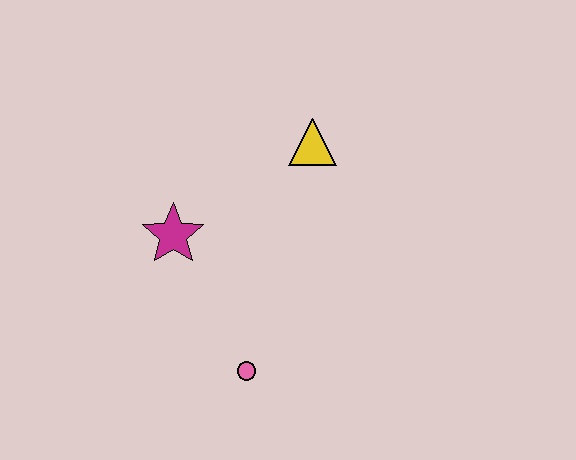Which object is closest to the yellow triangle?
The magenta star is closest to the yellow triangle.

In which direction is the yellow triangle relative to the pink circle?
The yellow triangle is above the pink circle.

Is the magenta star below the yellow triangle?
Yes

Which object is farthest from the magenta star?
The yellow triangle is farthest from the magenta star.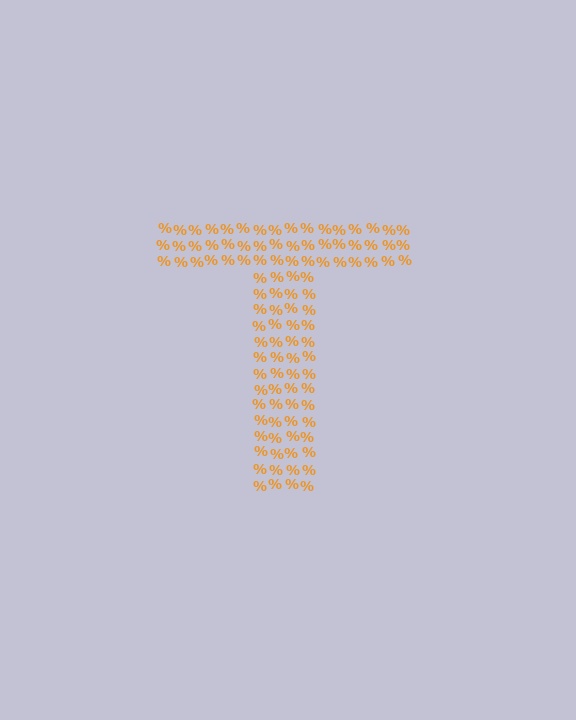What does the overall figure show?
The overall figure shows the letter T.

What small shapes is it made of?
It is made of small percent signs.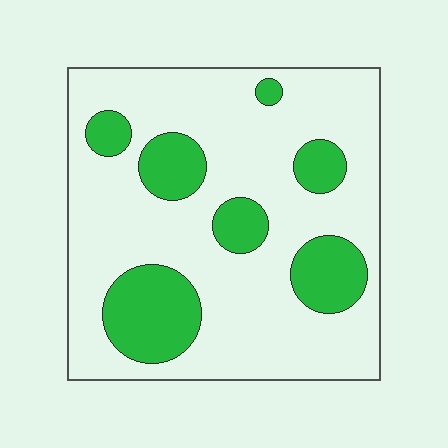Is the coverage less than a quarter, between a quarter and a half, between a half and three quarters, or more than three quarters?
Less than a quarter.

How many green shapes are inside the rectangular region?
7.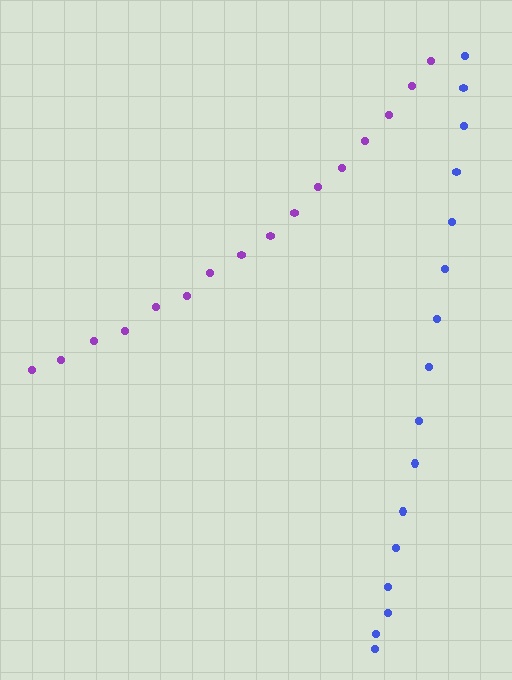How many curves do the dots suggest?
There are 2 distinct paths.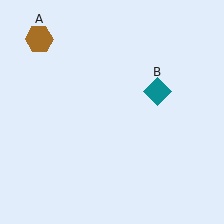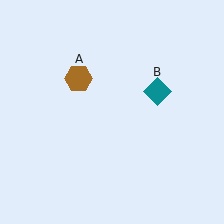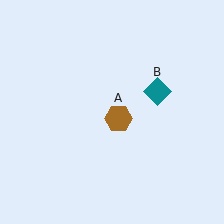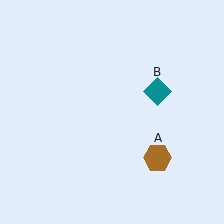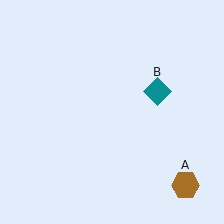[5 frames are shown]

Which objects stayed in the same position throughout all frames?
Teal diamond (object B) remained stationary.